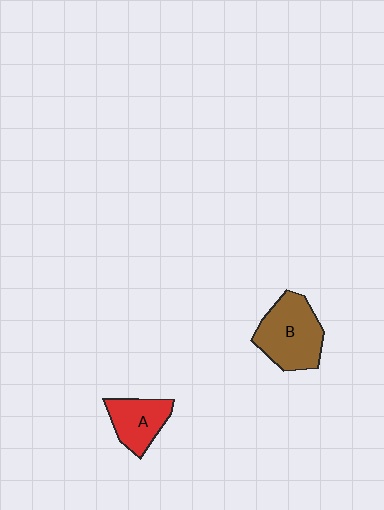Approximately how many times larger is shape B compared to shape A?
Approximately 1.5 times.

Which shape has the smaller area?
Shape A (red).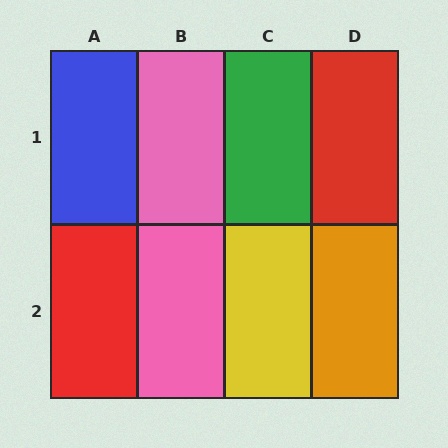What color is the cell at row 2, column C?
Yellow.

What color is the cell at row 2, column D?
Orange.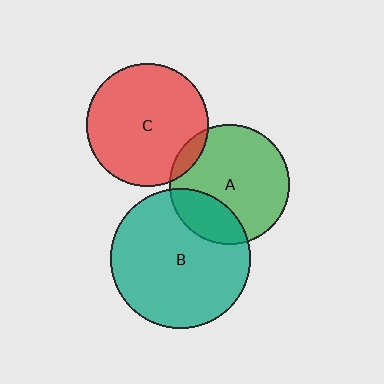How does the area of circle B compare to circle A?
Approximately 1.4 times.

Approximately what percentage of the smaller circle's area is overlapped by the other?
Approximately 10%.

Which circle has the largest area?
Circle B (teal).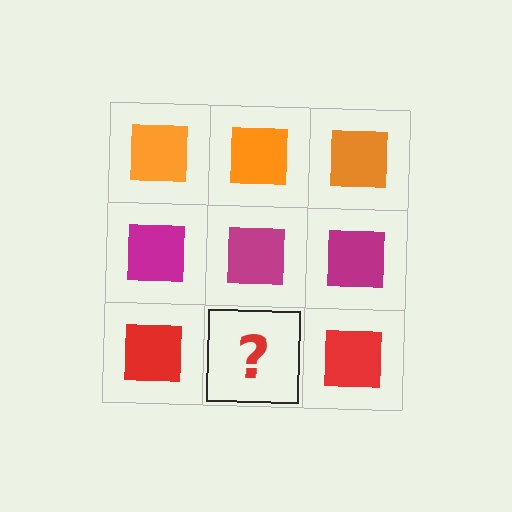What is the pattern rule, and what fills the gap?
The rule is that each row has a consistent color. The gap should be filled with a red square.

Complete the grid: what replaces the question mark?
The question mark should be replaced with a red square.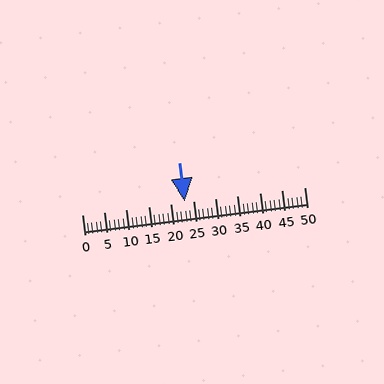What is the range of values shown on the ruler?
The ruler shows values from 0 to 50.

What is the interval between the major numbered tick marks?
The major tick marks are spaced 5 units apart.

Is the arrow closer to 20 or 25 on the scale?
The arrow is closer to 25.